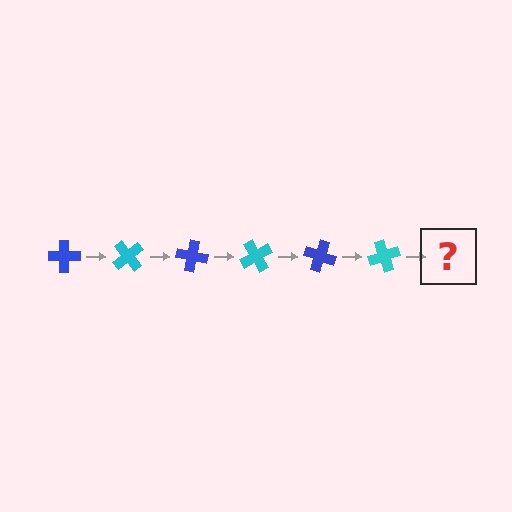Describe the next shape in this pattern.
It should be a blue cross, rotated 300 degrees from the start.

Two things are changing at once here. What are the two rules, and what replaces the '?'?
The two rules are that it rotates 50 degrees each step and the color cycles through blue and cyan. The '?' should be a blue cross, rotated 300 degrees from the start.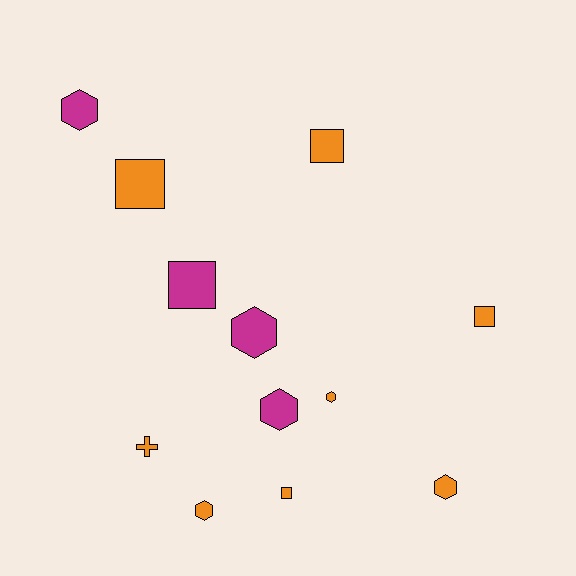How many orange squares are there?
There are 4 orange squares.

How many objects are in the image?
There are 12 objects.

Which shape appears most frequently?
Hexagon, with 6 objects.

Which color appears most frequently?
Orange, with 8 objects.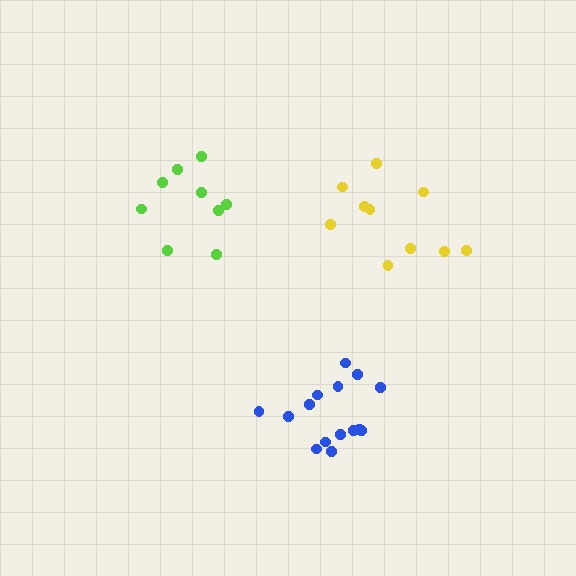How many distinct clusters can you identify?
There are 3 distinct clusters.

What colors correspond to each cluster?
The clusters are colored: blue, lime, yellow.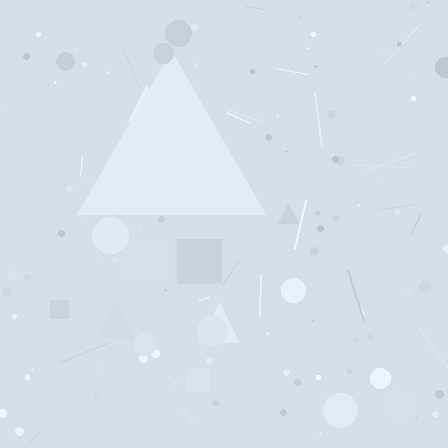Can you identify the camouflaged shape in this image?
The camouflaged shape is a triangle.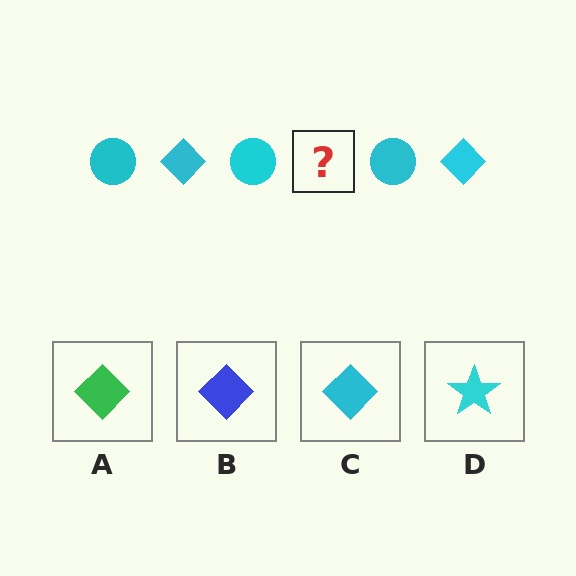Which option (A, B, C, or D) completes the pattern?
C.